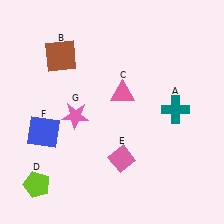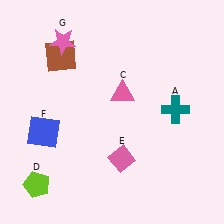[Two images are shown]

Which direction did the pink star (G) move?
The pink star (G) moved up.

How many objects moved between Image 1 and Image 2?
1 object moved between the two images.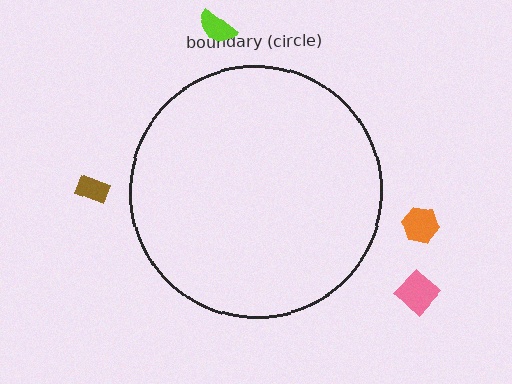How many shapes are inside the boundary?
0 inside, 4 outside.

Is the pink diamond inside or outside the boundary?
Outside.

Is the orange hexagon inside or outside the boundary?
Outside.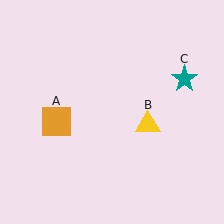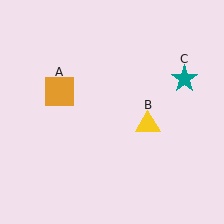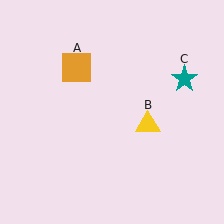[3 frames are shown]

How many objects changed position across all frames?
1 object changed position: orange square (object A).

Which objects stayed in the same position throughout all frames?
Yellow triangle (object B) and teal star (object C) remained stationary.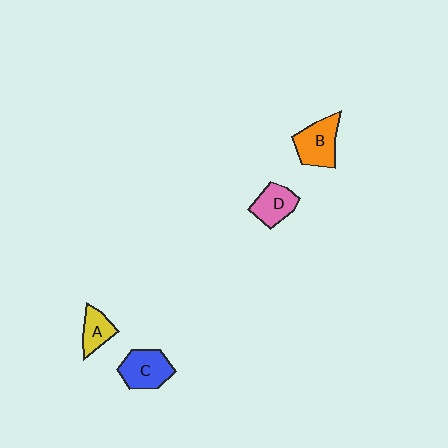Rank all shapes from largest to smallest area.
From largest to smallest: B (orange), C (blue), D (pink), A (yellow).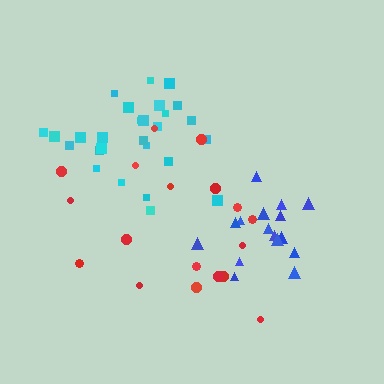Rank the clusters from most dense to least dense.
cyan, blue, red.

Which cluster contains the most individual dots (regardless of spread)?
Cyan (27).